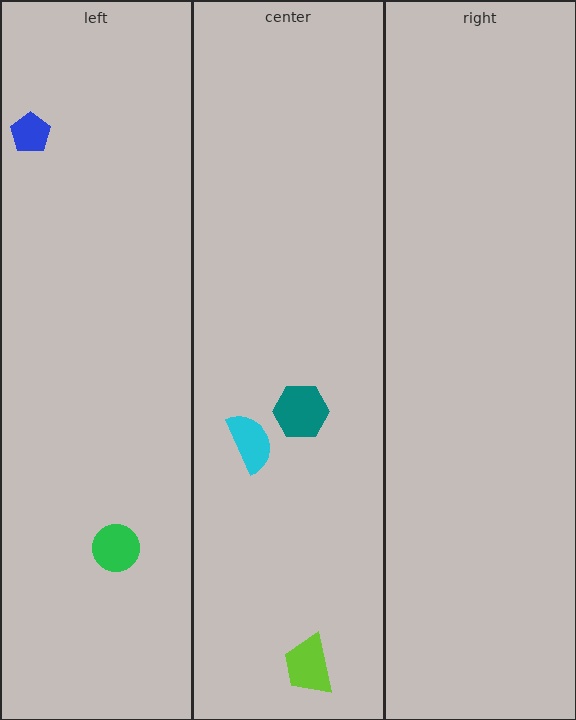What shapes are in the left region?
The blue pentagon, the green circle.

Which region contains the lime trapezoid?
The center region.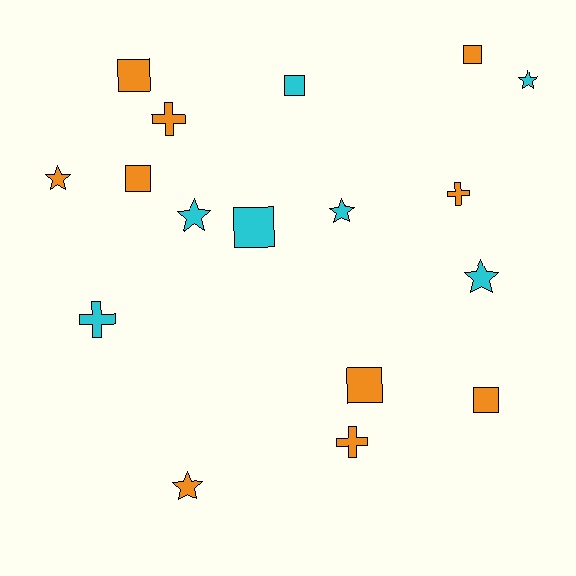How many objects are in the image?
There are 17 objects.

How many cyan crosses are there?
There is 1 cyan cross.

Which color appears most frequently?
Orange, with 10 objects.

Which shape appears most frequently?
Square, with 7 objects.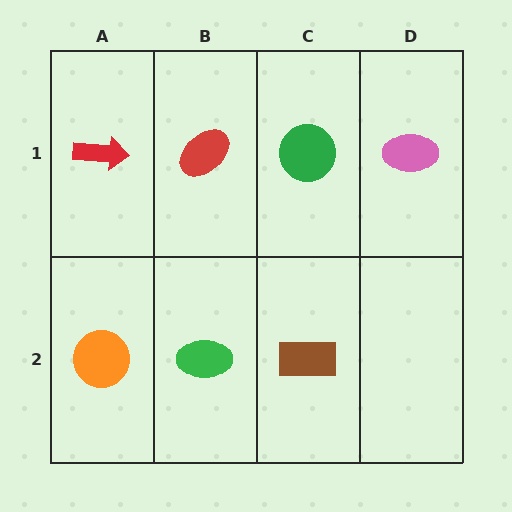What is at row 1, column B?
A red ellipse.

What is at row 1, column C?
A green circle.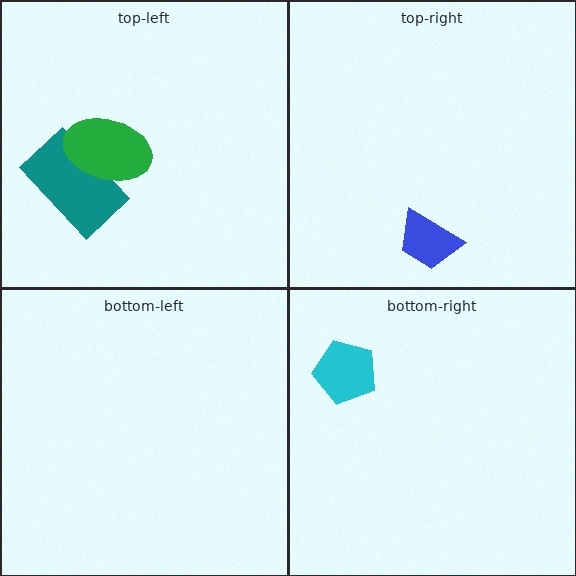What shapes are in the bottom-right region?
The cyan pentagon.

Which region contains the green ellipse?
The top-left region.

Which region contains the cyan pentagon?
The bottom-right region.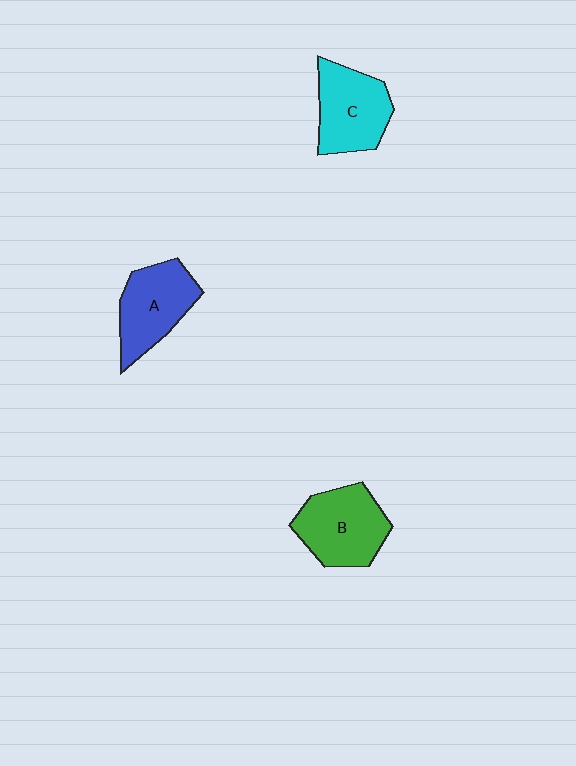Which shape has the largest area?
Shape B (green).